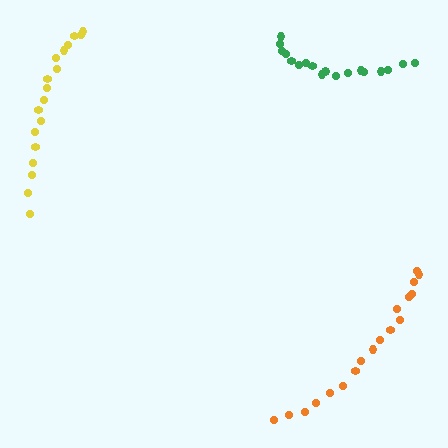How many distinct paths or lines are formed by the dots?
There are 3 distinct paths.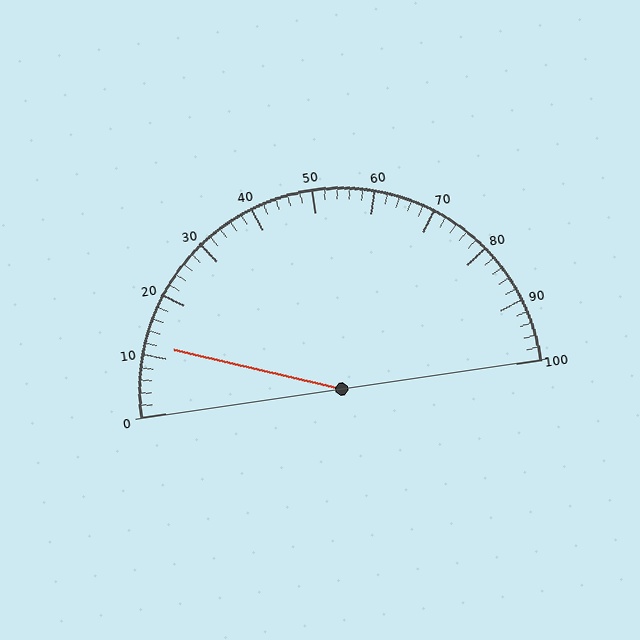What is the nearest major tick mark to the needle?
The nearest major tick mark is 10.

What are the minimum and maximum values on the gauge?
The gauge ranges from 0 to 100.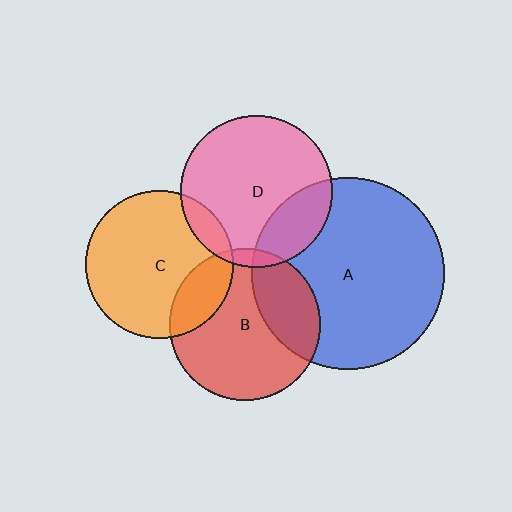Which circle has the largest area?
Circle A (blue).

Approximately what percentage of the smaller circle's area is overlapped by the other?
Approximately 20%.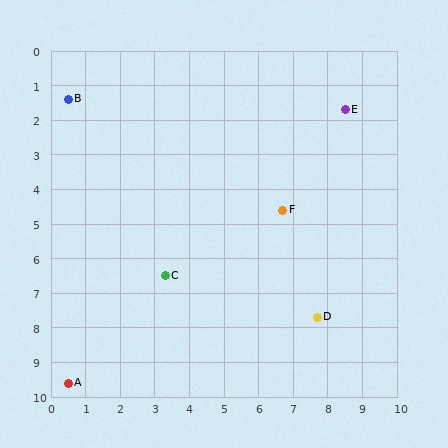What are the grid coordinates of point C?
Point C is at approximately (3.3, 6.5).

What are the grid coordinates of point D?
Point D is at approximately (7.7, 7.7).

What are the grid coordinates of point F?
Point F is at approximately (6.7, 4.6).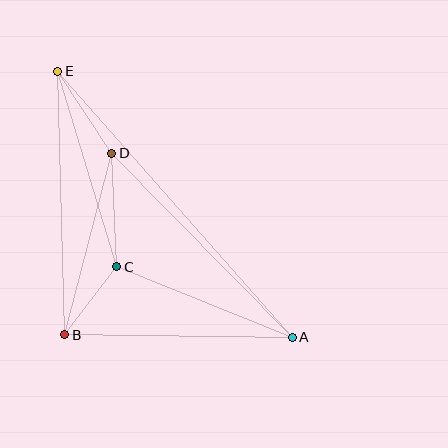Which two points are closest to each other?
Points B and C are closest to each other.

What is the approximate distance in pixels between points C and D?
The distance between C and D is approximately 114 pixels.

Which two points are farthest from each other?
Points A and E are farthest from each other.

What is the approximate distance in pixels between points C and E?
The distance between C and E is approximately 204 pixels.